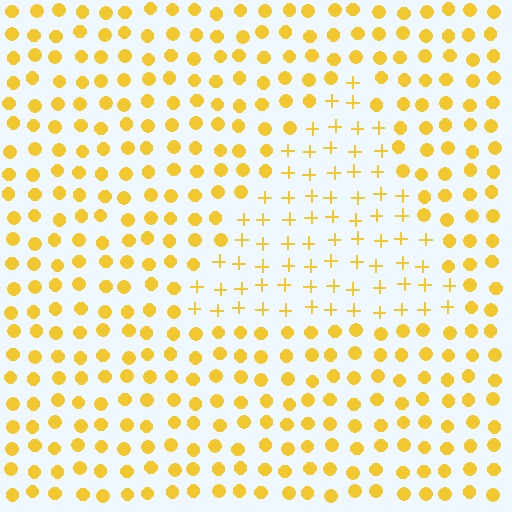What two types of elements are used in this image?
The image uses plus signs inside the triangle region and circles outside it.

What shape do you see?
I see a triangle.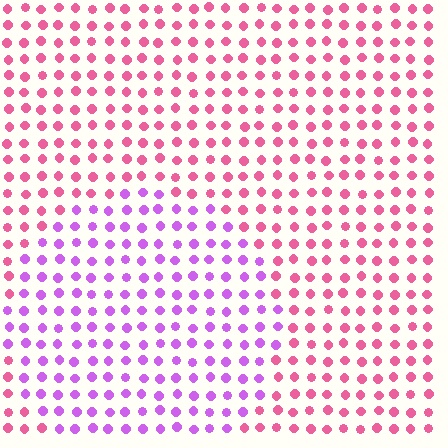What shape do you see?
I see a circle.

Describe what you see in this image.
The image is filled with small pink elements in a uniform arrangement. A circle-shaped region is visible where the elements are tinted to a slightly different hue, forming a subtle color boundary.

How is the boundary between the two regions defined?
The boundary is defined purely by a slight shift in hue (about 46 degrees). Spacing, size, and orientation are identical on both sides.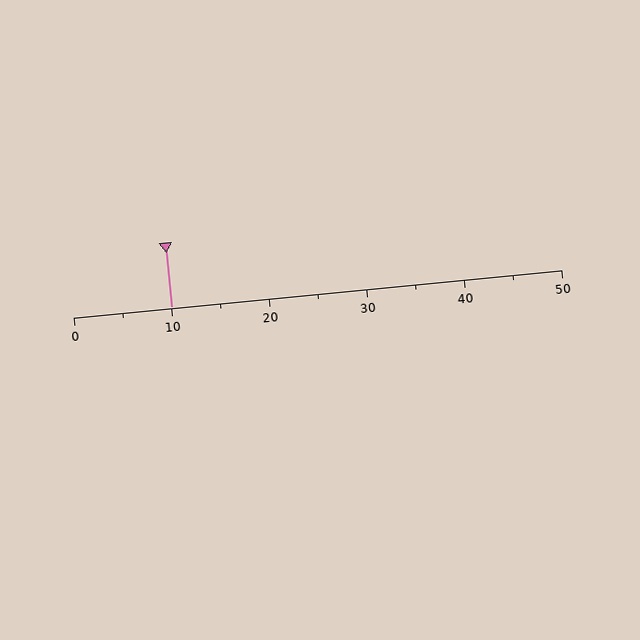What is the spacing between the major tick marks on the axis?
The major ticks are spaced 10 apart.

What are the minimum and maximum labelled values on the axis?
The axis runs from 0 to 50.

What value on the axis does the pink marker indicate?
The marker indicates approximately 10.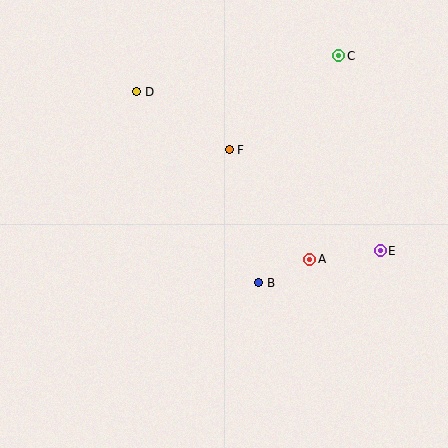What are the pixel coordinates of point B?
Point B is at (259, 283).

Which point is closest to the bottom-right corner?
Point E is closest to the bottom-right corner.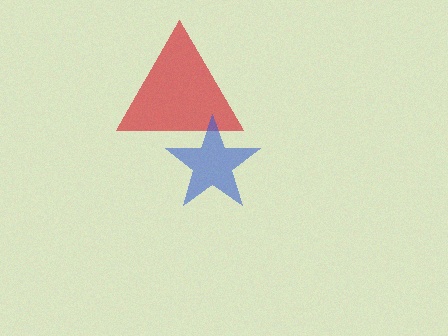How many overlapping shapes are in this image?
There are 2 overlapping shapes in the image.